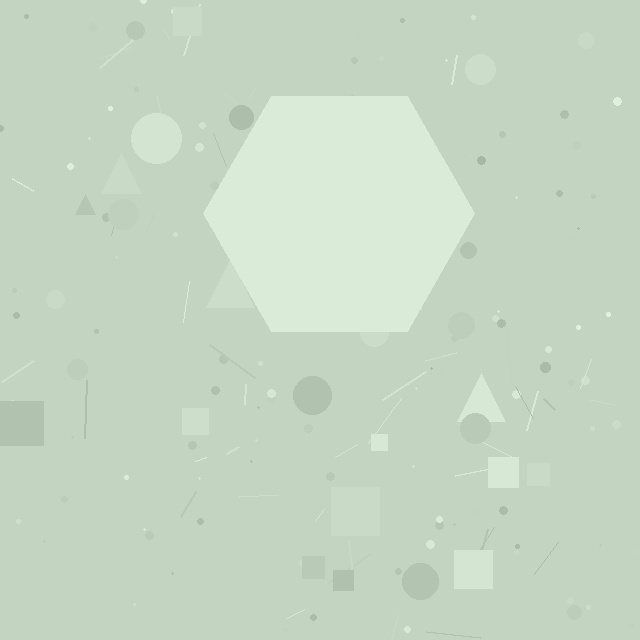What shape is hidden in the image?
A hexagon is hidden in the image.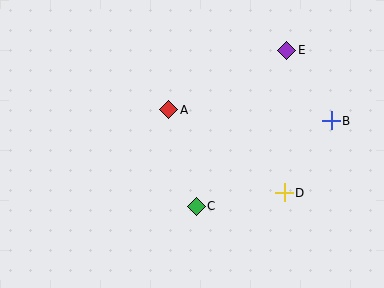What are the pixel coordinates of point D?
Point D is at (284, 193).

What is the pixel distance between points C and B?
The distance between C and B is 160 pixels.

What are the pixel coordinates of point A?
Point A is at (169, 110).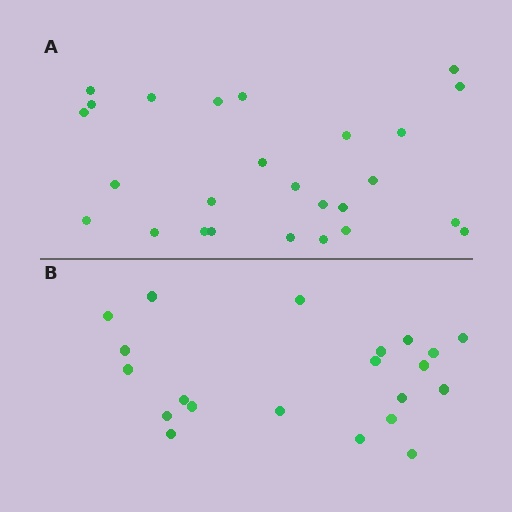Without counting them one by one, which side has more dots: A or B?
Region A (the top region) has more dots.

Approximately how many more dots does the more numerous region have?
Region A has about 5 more dots than region B.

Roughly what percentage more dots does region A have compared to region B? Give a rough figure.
About 25% more.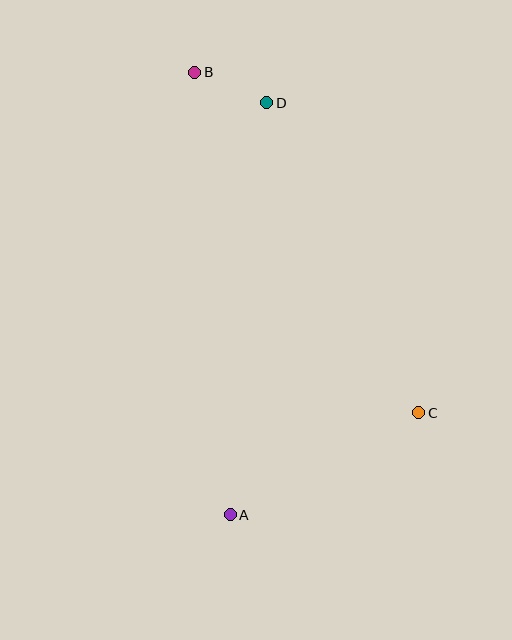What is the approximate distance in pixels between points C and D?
The distance between C and D is approximately 345 pixels.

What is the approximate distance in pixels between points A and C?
The distance between A and C is approximately 214 pixels.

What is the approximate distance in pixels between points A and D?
The distance between A and D is approximately 414 pixels.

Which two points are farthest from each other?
Points A and B are farthest from each other.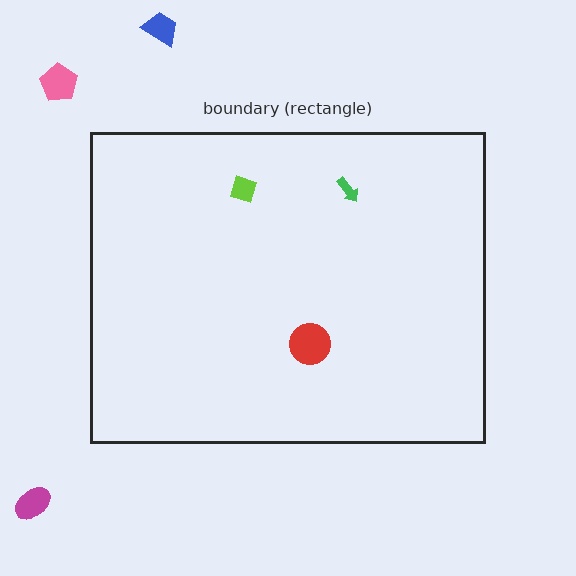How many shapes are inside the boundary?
3 inside, 3 outside.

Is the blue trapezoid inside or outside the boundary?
Outside.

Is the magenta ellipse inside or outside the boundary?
Outside.